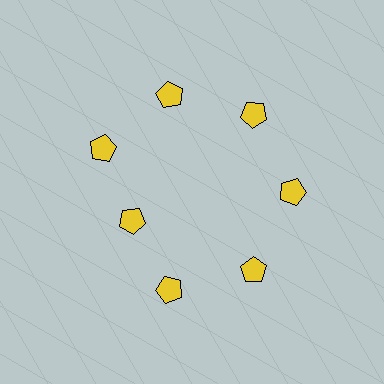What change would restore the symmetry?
The symmetry would be restored by moving it outward, back onto the ring so that all 7 pentagons sit at equal angles and equal distance from the center.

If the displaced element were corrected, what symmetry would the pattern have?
It would have 7-fold rotational symmetry — the pattern would map onto itself every 51 degrees.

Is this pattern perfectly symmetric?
No. The 7 yellow pentagons are arranged in a ring, but one element near the 8 o'clock position is pulled inward toward the center, breaking the 7-fold rotational symmetry.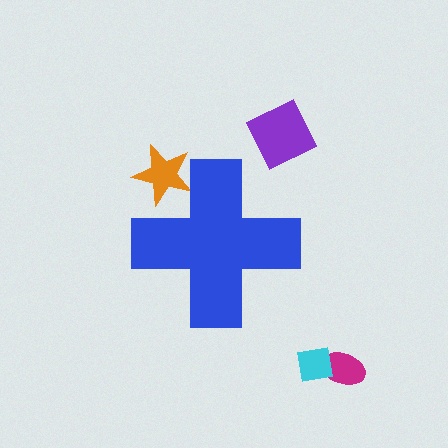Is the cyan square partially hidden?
No, the cyan square is fully visible.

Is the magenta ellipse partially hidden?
No, the magenta ellipse is fully visible.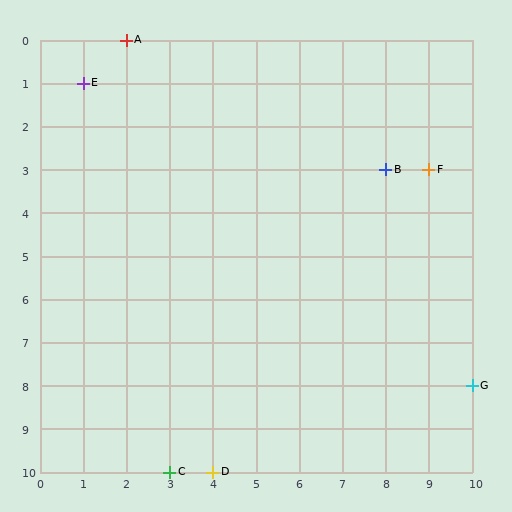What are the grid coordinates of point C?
Point C is at grid coordinates (3, 10).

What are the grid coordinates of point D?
Point D is at grid coordinates (4, 10).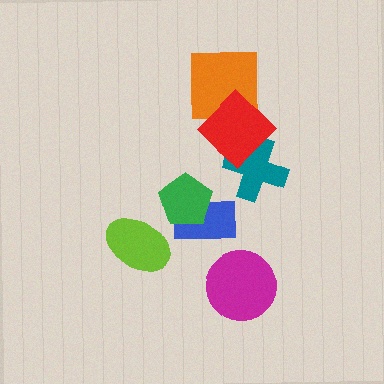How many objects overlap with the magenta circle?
0 objects overlap with the magenta circle.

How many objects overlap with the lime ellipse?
0 objects overlap with the lime ellipse.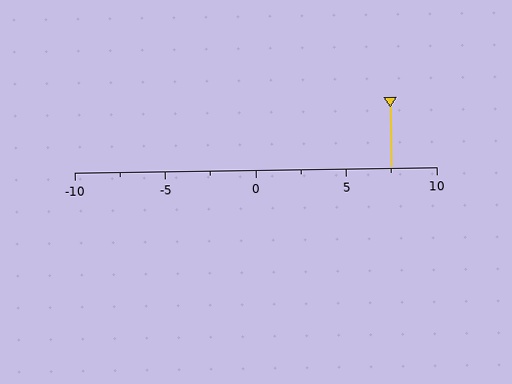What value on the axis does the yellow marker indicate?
The marker indicates approximately 7.5.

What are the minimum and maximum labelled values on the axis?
The axis runs from -10 to 10.